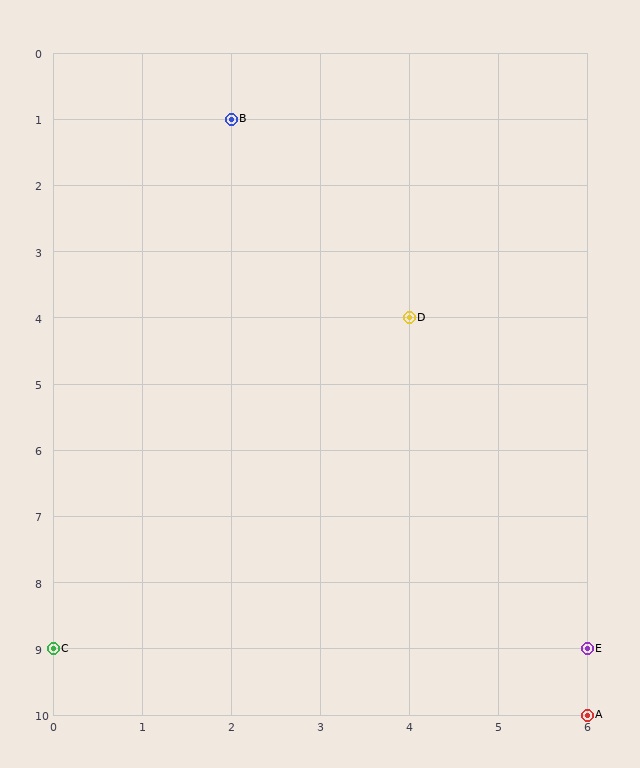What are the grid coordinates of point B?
Point B is at grid coordinates (2, 1).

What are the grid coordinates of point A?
Point A is at grid coordinates (6, 10).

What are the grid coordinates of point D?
Point D is at grid coordinates (4, 4).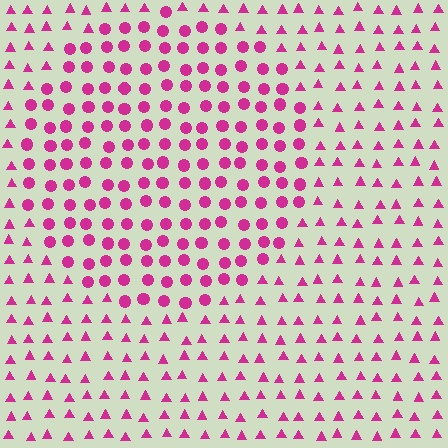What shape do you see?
I see a circle.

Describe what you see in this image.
The image is filled with small magenta elements arranged in a uniform grid. A circle-shaped region contains circles, while the surrounding area contains triangles. The boundary is defined purely by the change in element shape.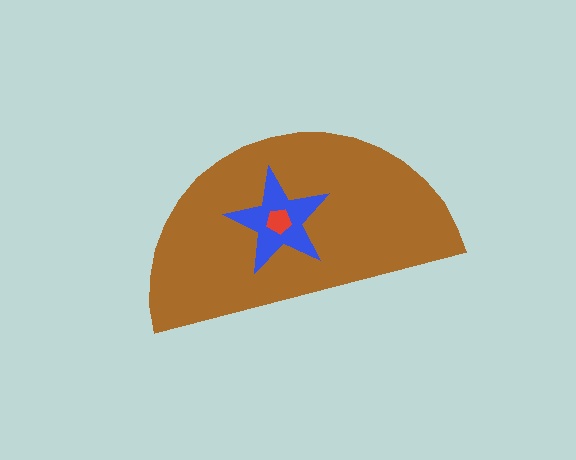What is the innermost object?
The red pentagon.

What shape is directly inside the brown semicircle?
The blue star.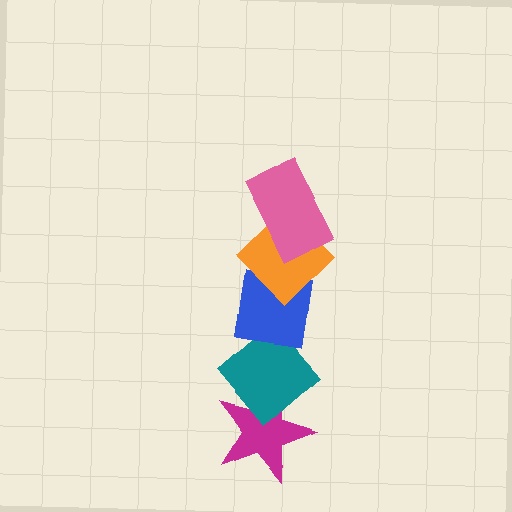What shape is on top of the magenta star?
The teal diamond is on top of the magenta star.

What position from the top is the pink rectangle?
The pink rectangle is 1st from the top.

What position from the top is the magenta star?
The magenta star is 5th from the top.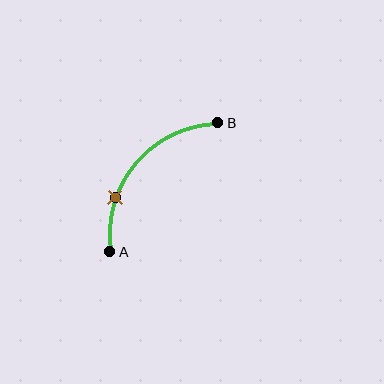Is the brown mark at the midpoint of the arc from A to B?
No. The brown mark lies on the arc but is closer to endpoint A. The arc midpoint would be at the point on the curve equidistant along the arc from both A and B.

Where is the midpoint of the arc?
The arc midpoint is the point on the curve farthest from the straight line joining A and B. It sits above and to the left of that line.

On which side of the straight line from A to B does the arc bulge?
The arc bulges above and to the left of the straight line connecting A and B.